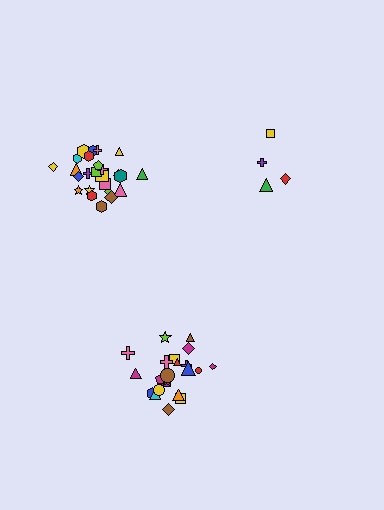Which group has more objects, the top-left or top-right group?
The top-left group.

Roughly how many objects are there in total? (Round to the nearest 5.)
Roughly 50 objects in total.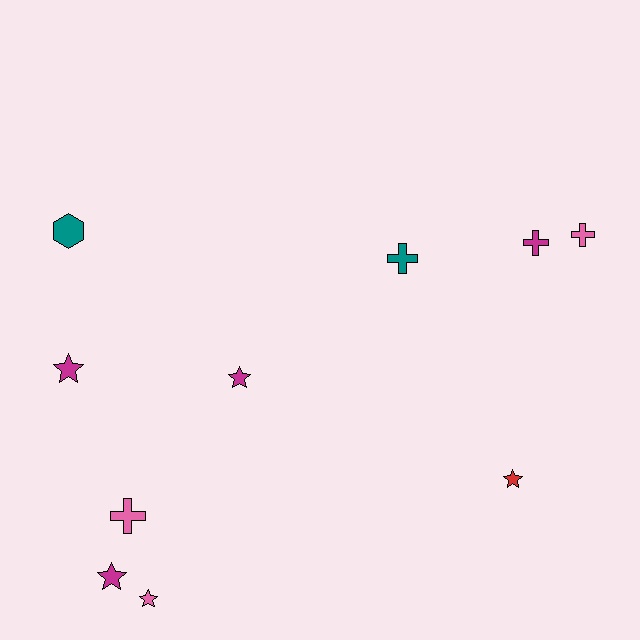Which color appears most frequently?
Magenta, with 4 objects.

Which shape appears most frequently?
Star, with 5 objects.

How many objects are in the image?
There are 10 objects.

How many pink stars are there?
There is 1 pink star.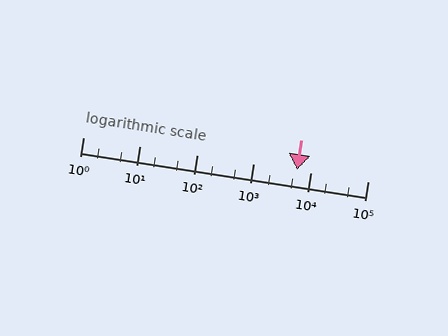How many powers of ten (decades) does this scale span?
The scale spans 5 decades, from 1 to 100000.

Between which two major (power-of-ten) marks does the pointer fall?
The pointer is between 1000 and 10000.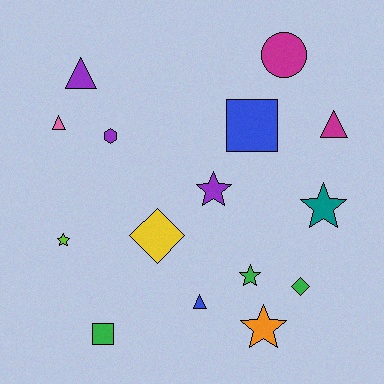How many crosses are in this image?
There are no crosses.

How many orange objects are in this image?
There is 1 orange object.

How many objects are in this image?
There are 15 objects.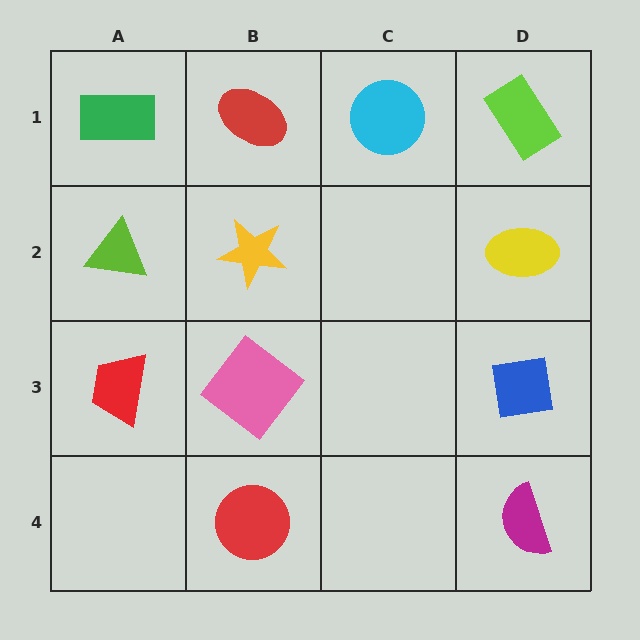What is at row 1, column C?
A cyan circle.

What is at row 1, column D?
A lime rectangle.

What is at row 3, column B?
A pink diamond.